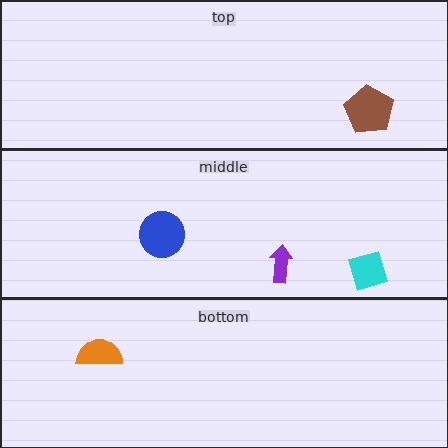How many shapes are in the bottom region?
1.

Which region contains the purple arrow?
The middle region.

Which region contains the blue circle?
The middle region.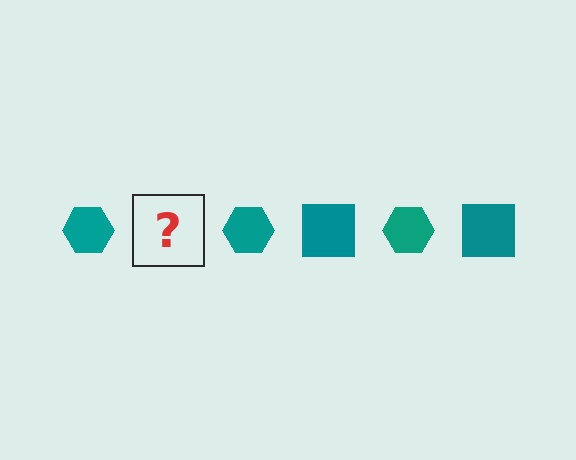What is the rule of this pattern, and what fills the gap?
The rule is that the pattern cycles through hexagon, square shapes in teal. The gap should be filled with a teal square.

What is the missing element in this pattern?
The missing element is a teal square.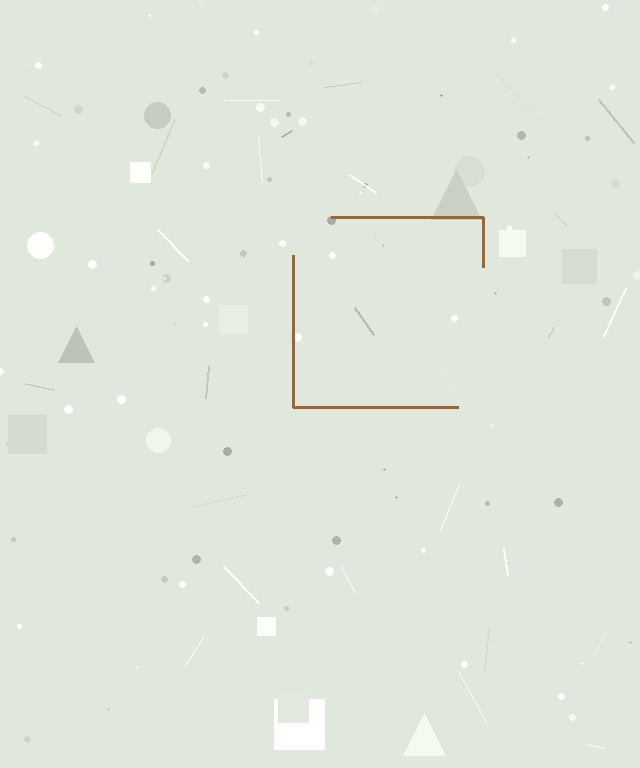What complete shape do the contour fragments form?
The contour fragments form a square.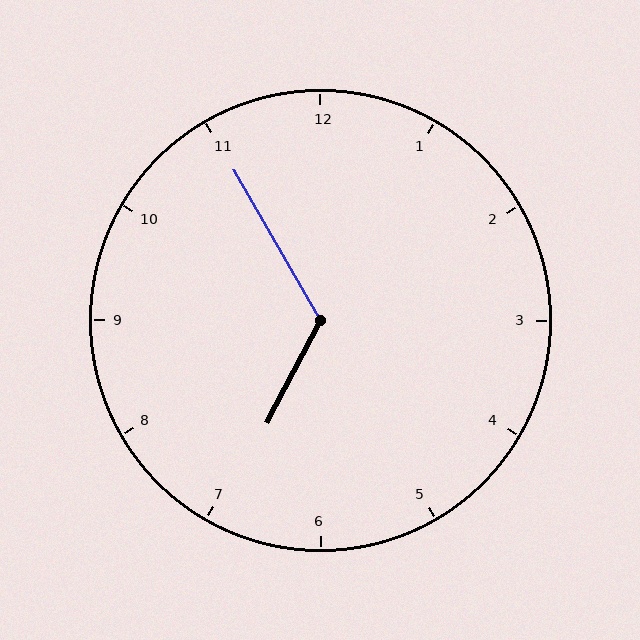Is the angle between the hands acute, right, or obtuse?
It is obtuse.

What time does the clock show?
6:55.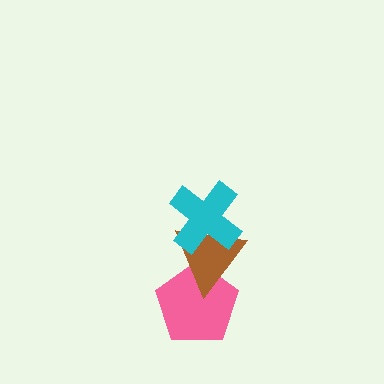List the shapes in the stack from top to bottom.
From top to bottom: the cyan cross, the brown triangle, the pink pentagon.